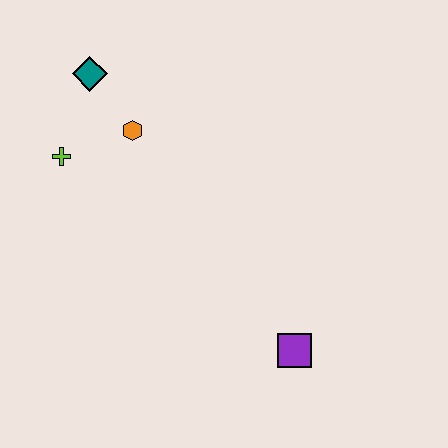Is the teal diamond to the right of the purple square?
No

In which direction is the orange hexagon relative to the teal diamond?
The orange hexagon is below the teal diamond.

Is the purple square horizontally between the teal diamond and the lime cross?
No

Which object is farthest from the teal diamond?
The purple square is farthest from the teal diamond.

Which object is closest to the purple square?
The orange hexagon is closest to the purple square.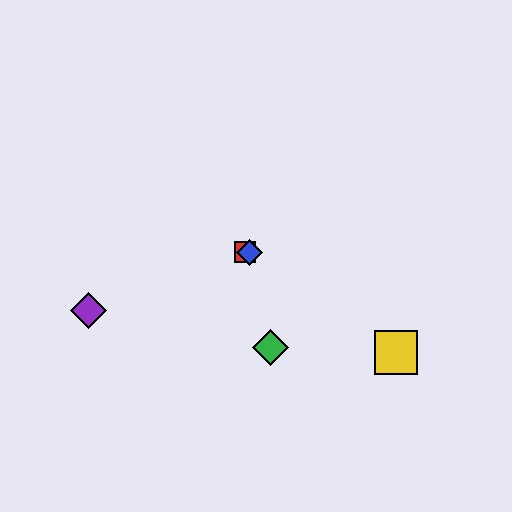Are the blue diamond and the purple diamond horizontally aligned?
No, the blue diamond is at y≈252 and the purple diamond is at y≈311.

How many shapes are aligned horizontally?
2 shapes (the red square, the blue diamond) are aligned horizontally.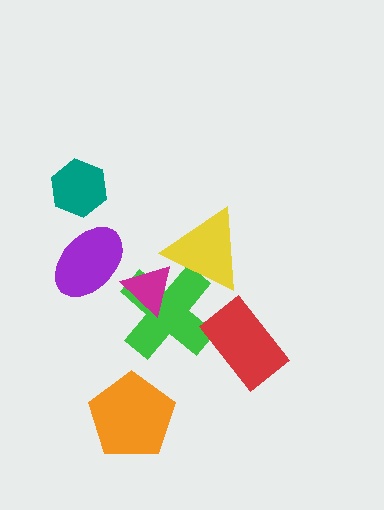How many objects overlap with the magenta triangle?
2 objects overlap with the magenta triangle.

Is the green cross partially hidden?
Yes, it is partially covered by another shape.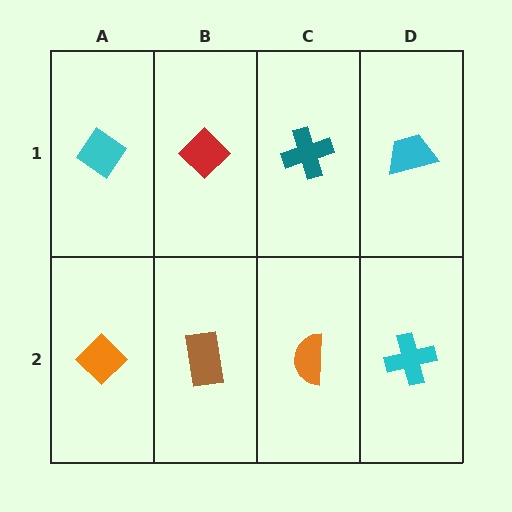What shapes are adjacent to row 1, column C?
An orange semicircle (row 2, column C), a red diamond (row 1, column B), a cyan trapezoid (row 1, column D).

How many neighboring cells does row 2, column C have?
3.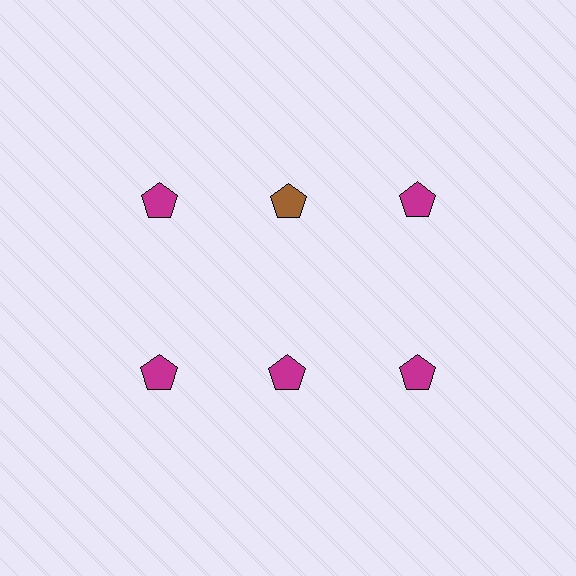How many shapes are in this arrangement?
There are 6 shapes arranged in a grid pattern.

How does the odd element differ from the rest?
It has a different color: brown instead of magenta.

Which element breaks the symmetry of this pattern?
The brown pentagon in the top row, second from left column breaks the symmetry. All other shapes are magenta pentagons.